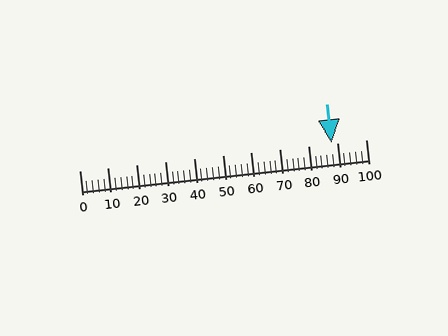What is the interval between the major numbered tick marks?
The major tick marks are spaced 10 units apart.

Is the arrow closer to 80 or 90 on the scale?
The arrow is closer to 90.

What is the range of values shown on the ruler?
The ruler shows values from 0 to 100.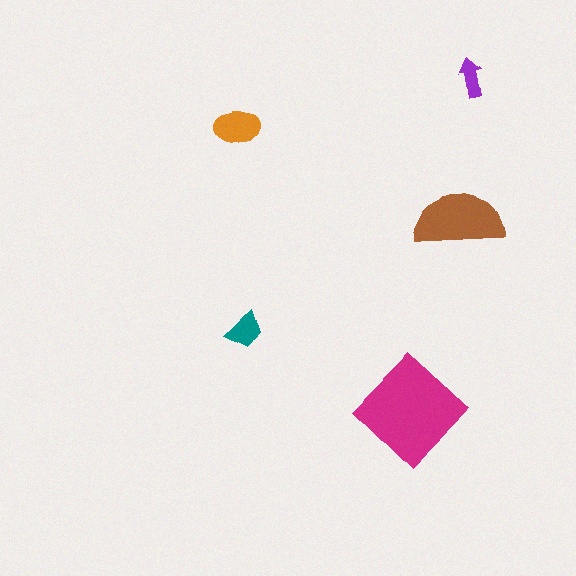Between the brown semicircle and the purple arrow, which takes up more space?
The brown semicircle.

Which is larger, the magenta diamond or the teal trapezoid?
The magenta diamond.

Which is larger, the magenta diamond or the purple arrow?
The magenta diamond.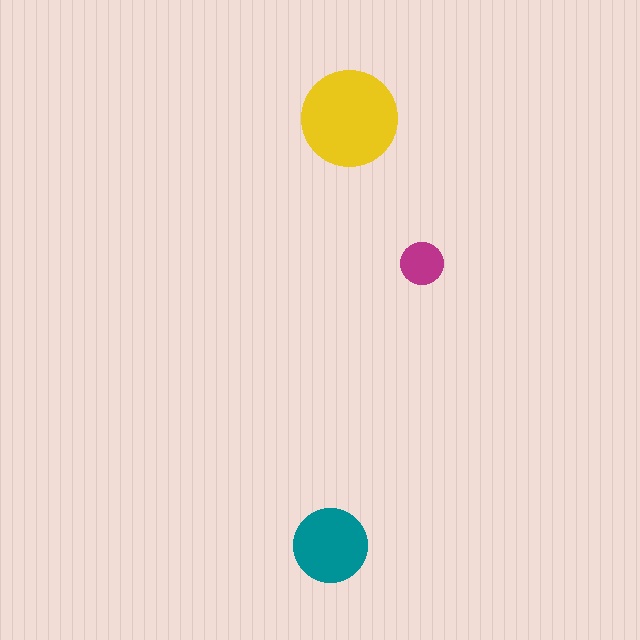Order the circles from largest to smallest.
the yellow one, the teal one, the magenta one.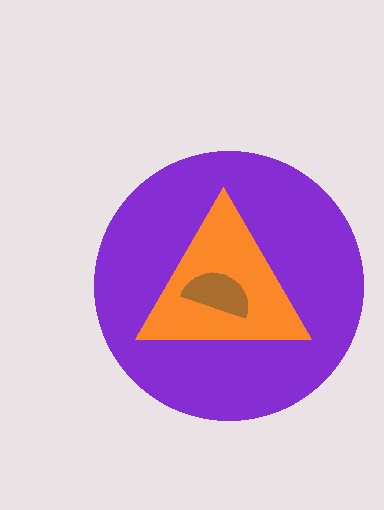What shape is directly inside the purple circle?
The orange triangle.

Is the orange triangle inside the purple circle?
Yes.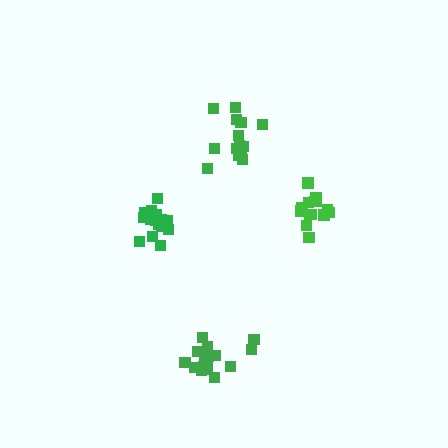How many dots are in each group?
Group 1: 14 dots, Group 2: 17 dots, Group 3: 17 dots, Group 4: 17 dots (65 total).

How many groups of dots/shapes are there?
There are 4 groups.